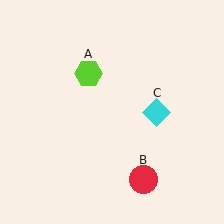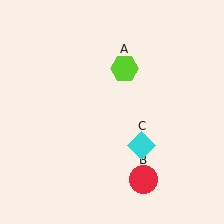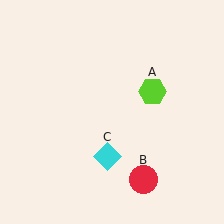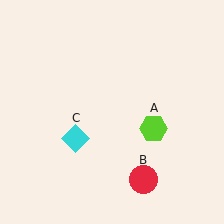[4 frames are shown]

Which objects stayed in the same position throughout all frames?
Red circle (object B) remained stationary.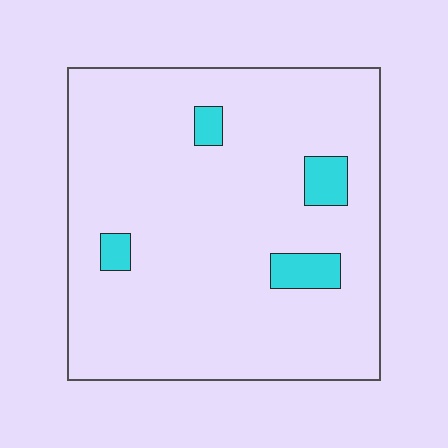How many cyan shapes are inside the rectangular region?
4.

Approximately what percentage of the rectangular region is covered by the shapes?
Approximately 5%.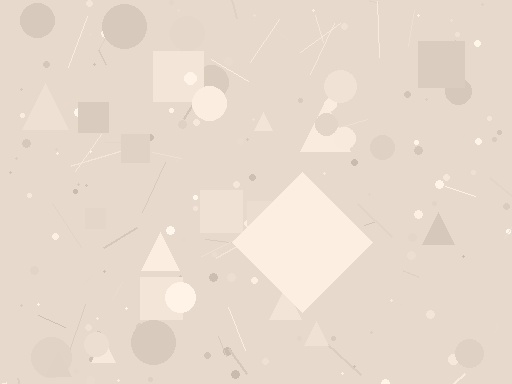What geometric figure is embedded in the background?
A diamond is embedded in the background.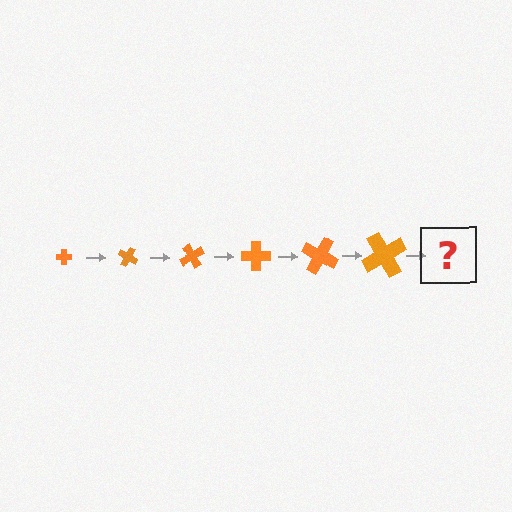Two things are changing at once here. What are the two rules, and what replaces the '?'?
The two rules are that the cross grows larger each step and it rotates 30 degrees each step. The '?' should be a cross, larger than the previous one and rotated 180 degrees from the start.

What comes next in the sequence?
The next element should be a cross, larger than the previous one and rotated 180 degrees from the start.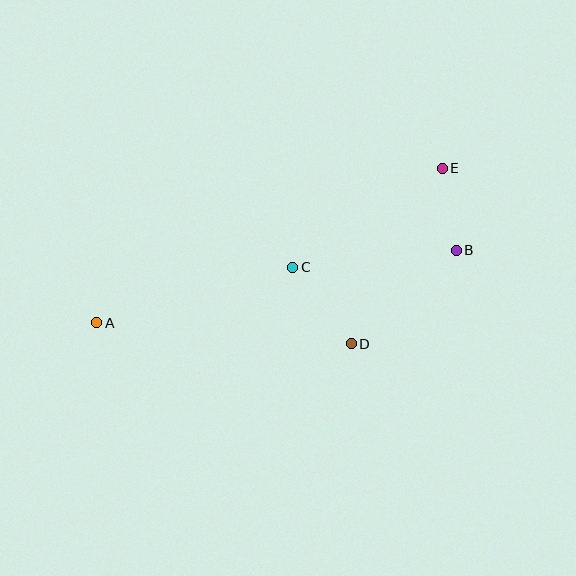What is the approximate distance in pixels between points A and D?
The distance between A and D is approximately 255 pixels.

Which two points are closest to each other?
Points B and E are closest to each other.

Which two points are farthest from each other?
Points A and E are farthest from each other.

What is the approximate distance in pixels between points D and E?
The distance between D and E is approximately 198 pixels.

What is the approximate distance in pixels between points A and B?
The distance between A and B is approximately 367 pixels.